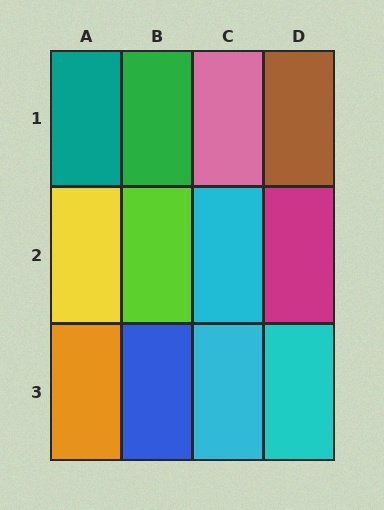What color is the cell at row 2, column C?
Cyan.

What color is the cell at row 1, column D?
Brown.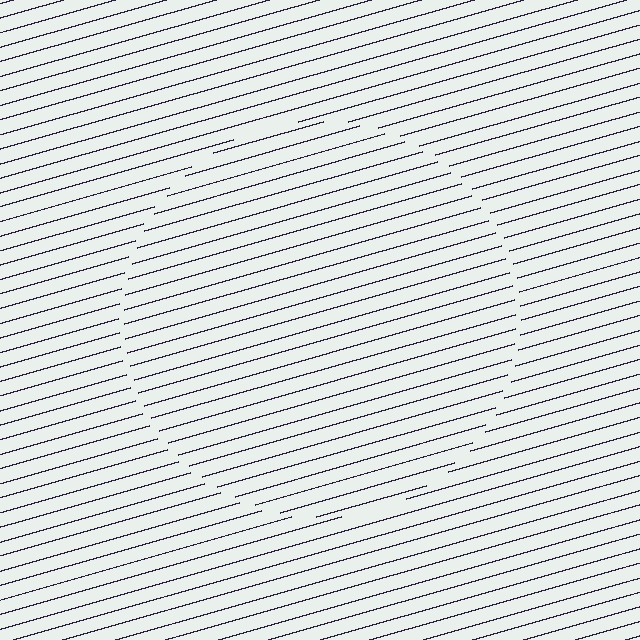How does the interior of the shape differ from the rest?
The interior of the shape contains the same grating, shifted by half a period — the contour is defined by the phase discontinuity where line-ends from the inner and outer gratings abut.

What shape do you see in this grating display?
An illusory circle. The interior of the shape contains the same grating, shifted by half a period — the contour is defined by the phase discontinuity where line-ends from the inner and outer gratings abut.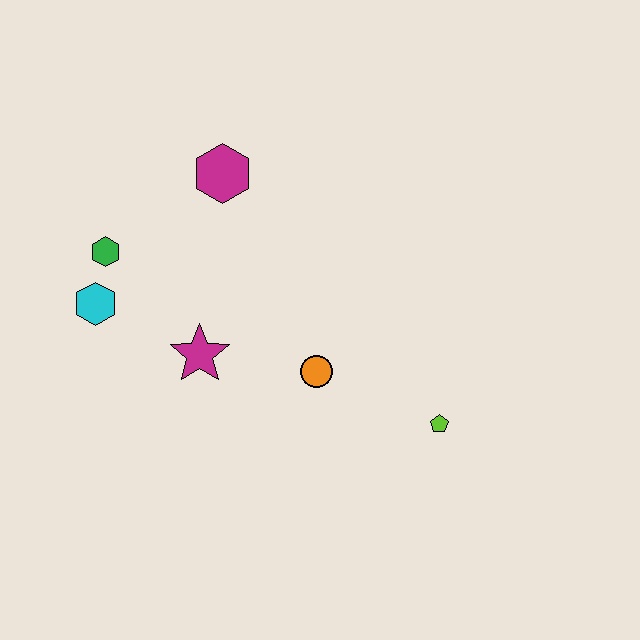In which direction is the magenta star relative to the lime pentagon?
The magenta star is to the left of the lime pentagon.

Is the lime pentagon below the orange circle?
Yes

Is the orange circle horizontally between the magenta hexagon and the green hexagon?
No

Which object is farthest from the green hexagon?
The lime pentagon is farthest from the green hexagon.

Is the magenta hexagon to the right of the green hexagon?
Yes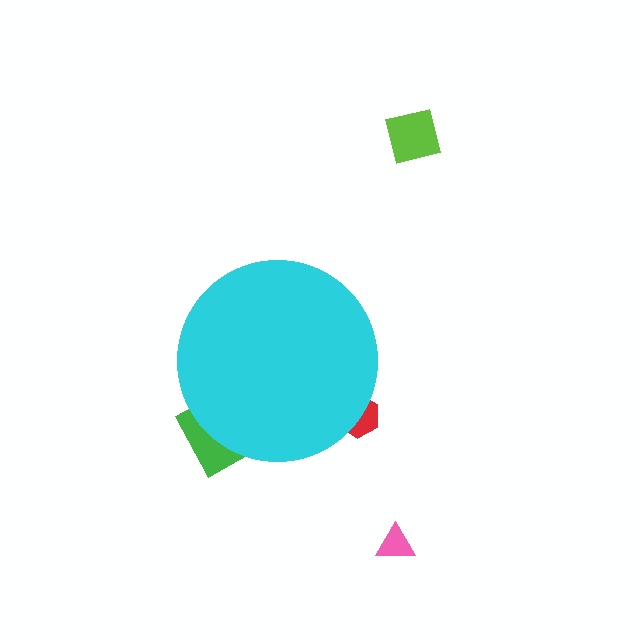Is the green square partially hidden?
Yes, the green square is partially hidden behind the cyan circle.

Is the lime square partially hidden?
No, the lime square is fully visible.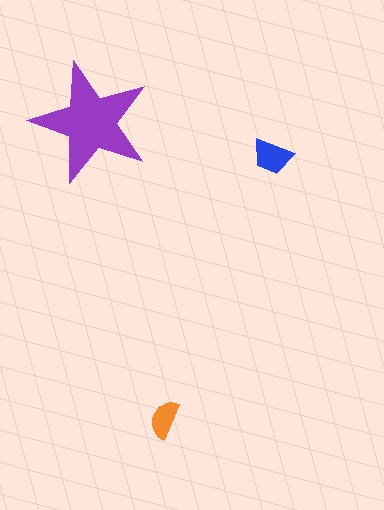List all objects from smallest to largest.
The orange semicircle, the blue trapezoid, the purple star.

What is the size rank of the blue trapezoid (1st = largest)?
2nd.